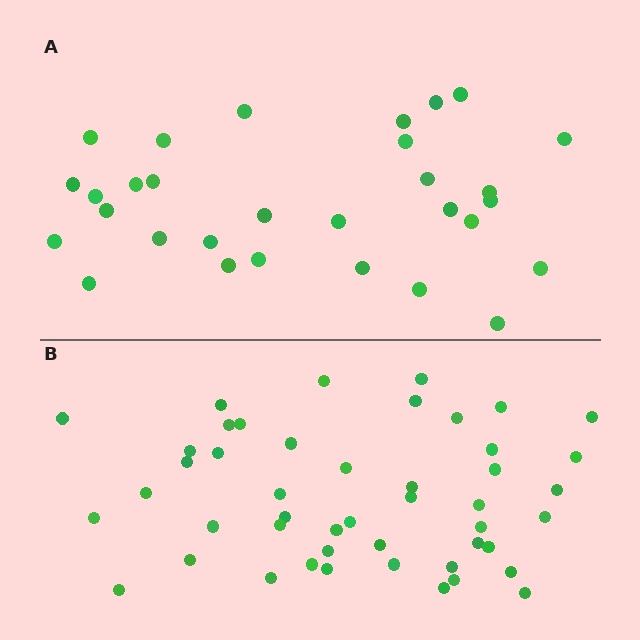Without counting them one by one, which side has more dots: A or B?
Region B (the bottom region) has more dots.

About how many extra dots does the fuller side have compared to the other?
Region B has approximately 15 more dots than region A.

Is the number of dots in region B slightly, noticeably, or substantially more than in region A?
Region B has substantially more. The ratio is roughly 1.6 to 1.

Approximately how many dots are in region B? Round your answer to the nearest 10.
About 50 dots. (The exact count is 47, which rounds to 50.)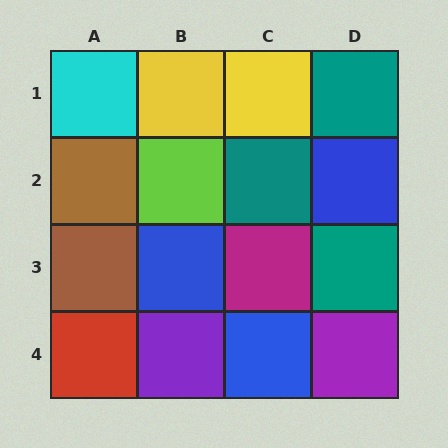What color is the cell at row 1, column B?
Yellow.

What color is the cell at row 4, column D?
Purple.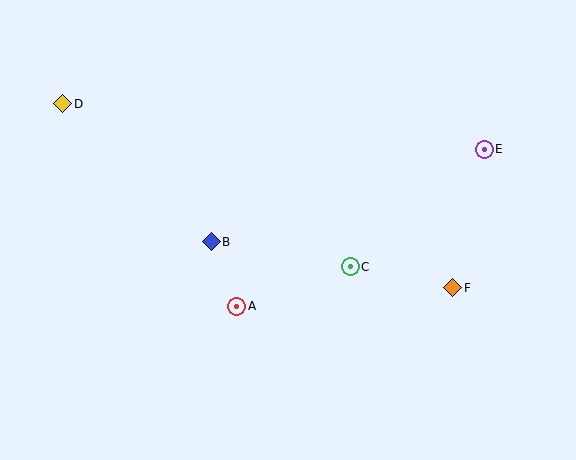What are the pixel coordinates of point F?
Point F is at (453, 288).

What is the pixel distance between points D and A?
The distance between D and A is 267 pixels.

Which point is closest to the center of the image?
Point C at (350, 267) is closest to the center.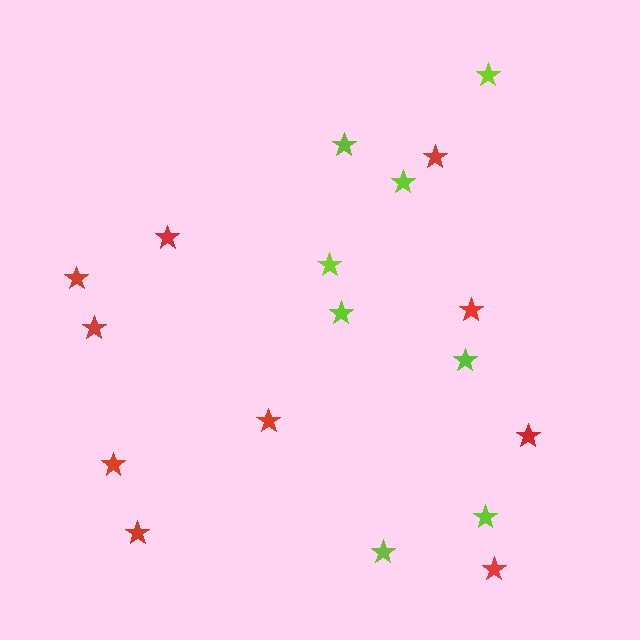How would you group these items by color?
There are 2 groups: one group of red stars (10) and one group of lime stars (8).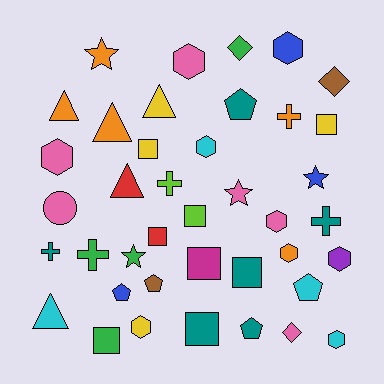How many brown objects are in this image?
There are 2 brown objects.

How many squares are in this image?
There are 8 squares.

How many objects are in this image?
There are 40 objects.